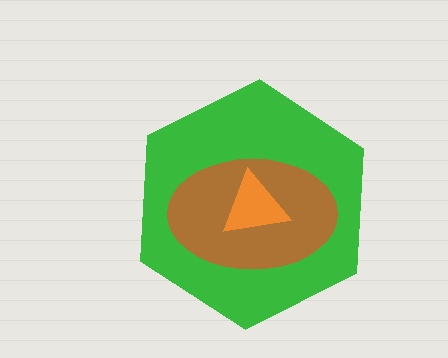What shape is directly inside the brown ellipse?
The orange triangle.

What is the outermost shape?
The green hexagon.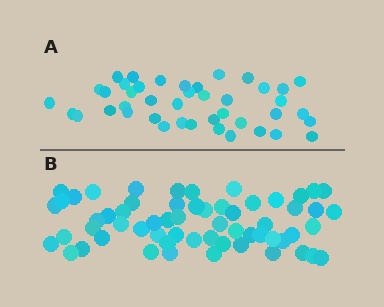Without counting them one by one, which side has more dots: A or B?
Region B (the bottom region) has more dots.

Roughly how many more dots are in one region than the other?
Region B has approximately 20 more dots than region A.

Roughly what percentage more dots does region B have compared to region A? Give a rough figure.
About 45% more.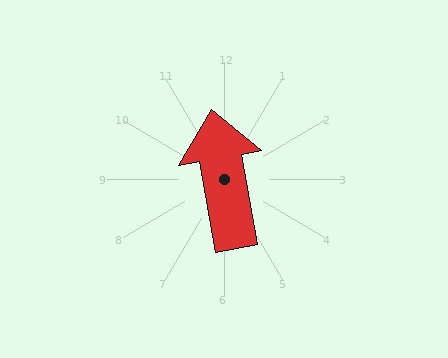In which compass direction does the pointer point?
North.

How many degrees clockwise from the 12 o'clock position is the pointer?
Approximately 350 degrees.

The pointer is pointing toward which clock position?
Roughly 12 o'clock.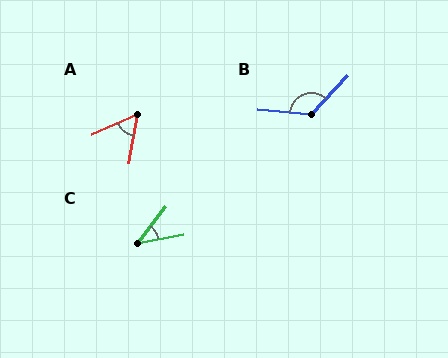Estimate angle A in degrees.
Approximately 56 degrees.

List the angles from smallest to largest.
C (42°), A (56°), B (128°).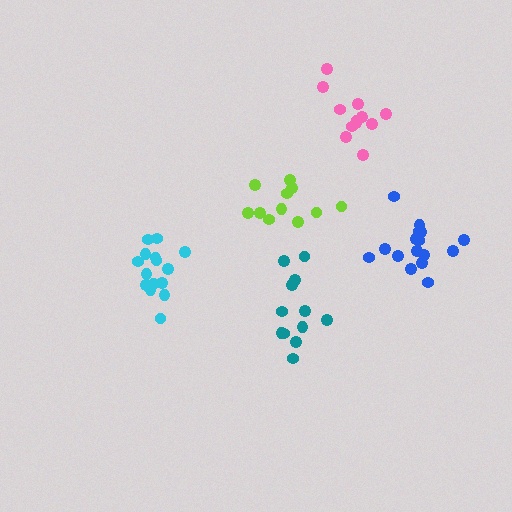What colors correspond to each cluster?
The clusters are colored: lime, teal, pink, cyan, blue.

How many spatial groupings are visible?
There are 5 spatial groupings.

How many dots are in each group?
Group 1: 11 dots, Group 2: 12 dots, Group 3: 12 dots, Group 4: 15 dots, Group 5: 16 dots (66 total).